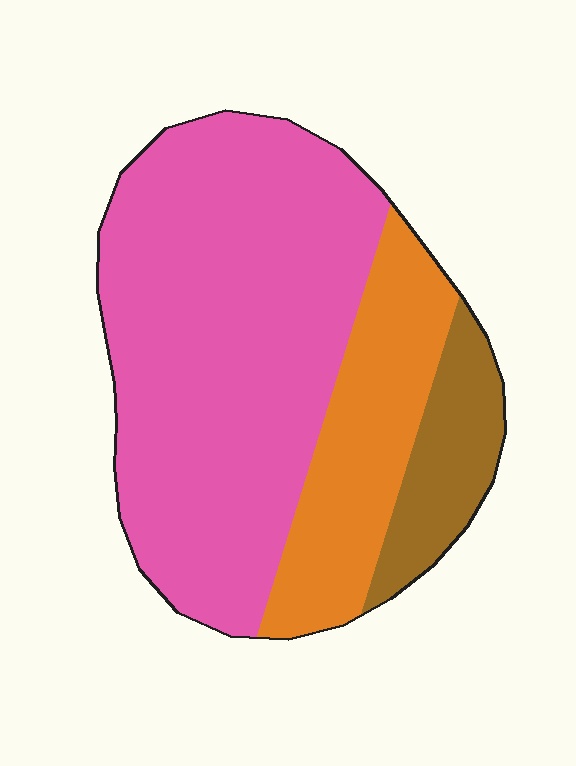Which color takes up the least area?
Brown, at roughly 10%.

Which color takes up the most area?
Pink, at roughly 65%.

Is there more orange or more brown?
Orange.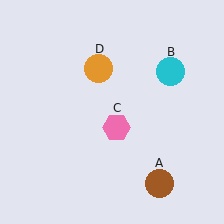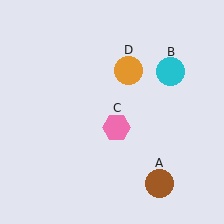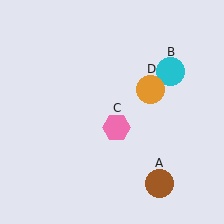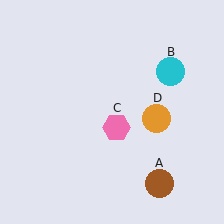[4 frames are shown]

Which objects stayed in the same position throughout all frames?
Brown circle (object A) and cyan circle (object B) and pink hexagon (object C) remained stationary.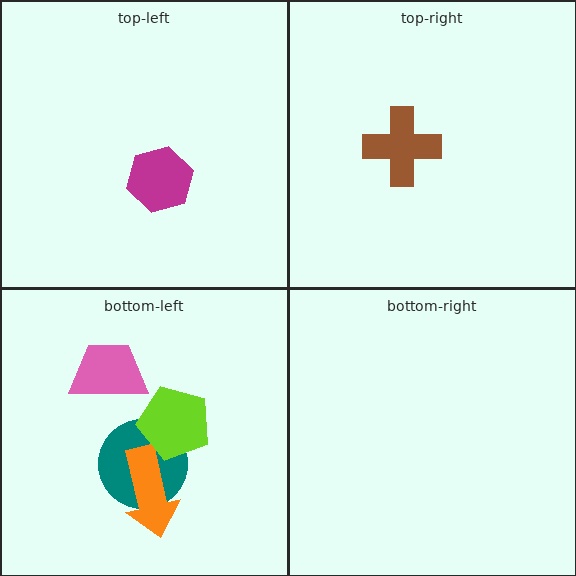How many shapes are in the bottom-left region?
4.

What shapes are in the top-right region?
The brown cross.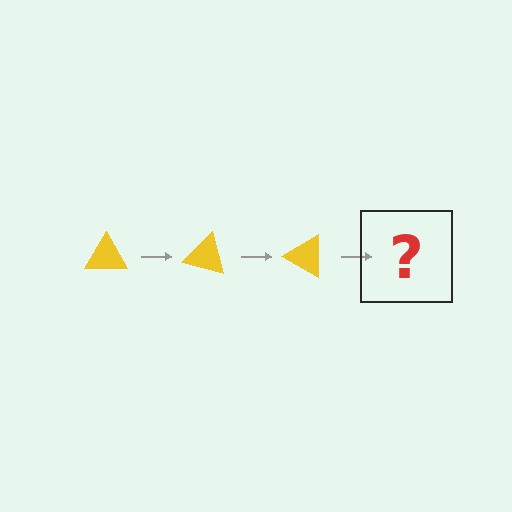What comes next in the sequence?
The next element should be a yellow triangle rotated 45 degrees.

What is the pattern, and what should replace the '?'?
The pattern is that the triangle rotates 15 degrees each step. The '?' should be a yellow triangle rotated 45 degrees.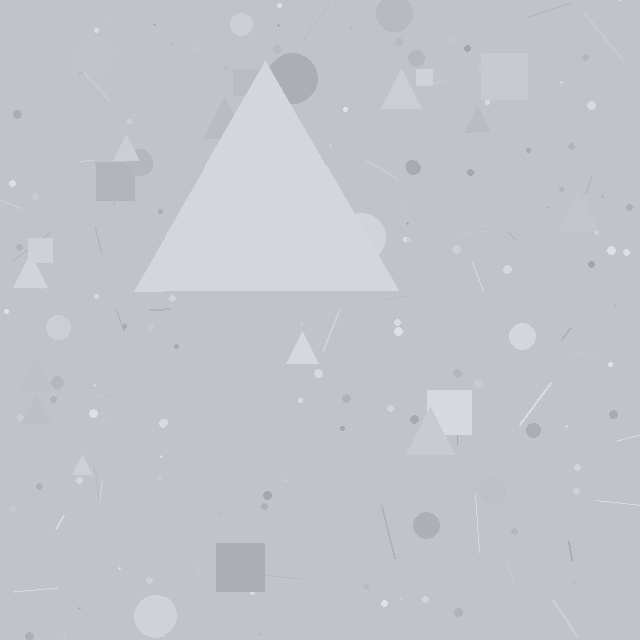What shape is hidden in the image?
A triangle is hidden in the image.